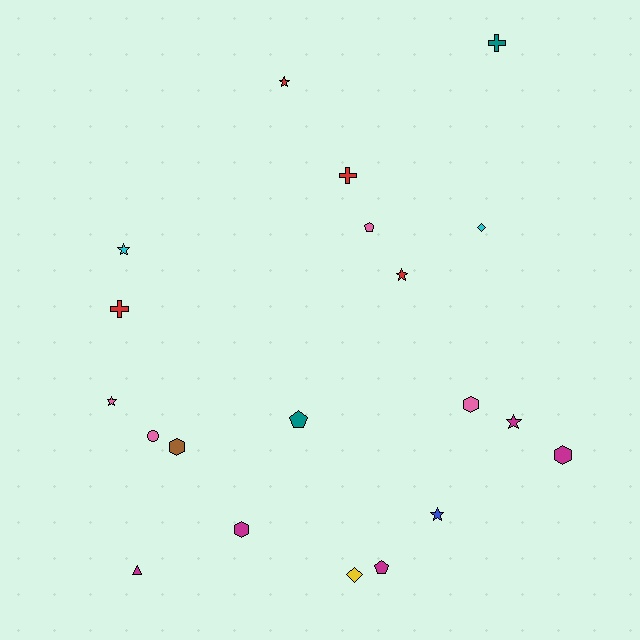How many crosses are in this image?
There are 3 crosses.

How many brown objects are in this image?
There is 1 brown object.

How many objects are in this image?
There are 20 objects.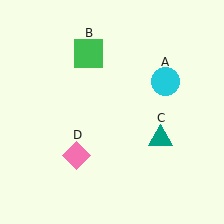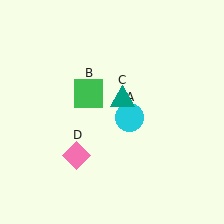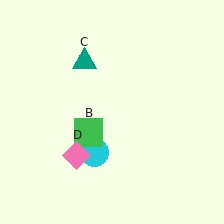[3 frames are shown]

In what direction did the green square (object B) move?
The green square (object B) moved down.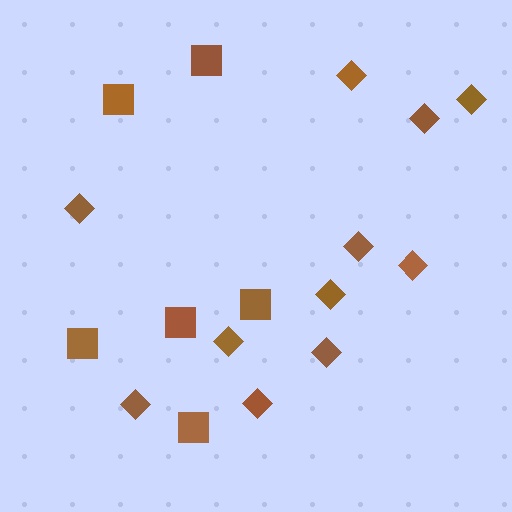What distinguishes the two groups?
There are 2 groups: one group of diamonds (11) and one group of squares (6).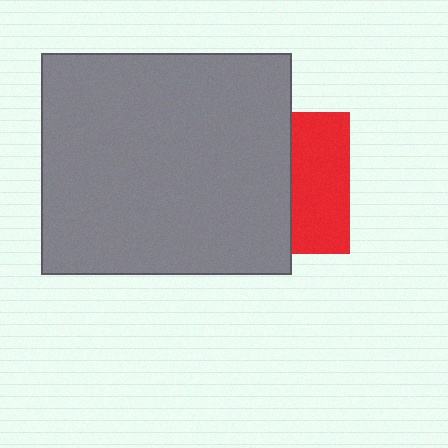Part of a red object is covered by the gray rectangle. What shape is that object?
It is a square.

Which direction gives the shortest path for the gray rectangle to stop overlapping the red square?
Moving left gives the shortest separation.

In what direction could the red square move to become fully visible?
The red square could move right. That would shift it out from behind the gray rectangle entirely.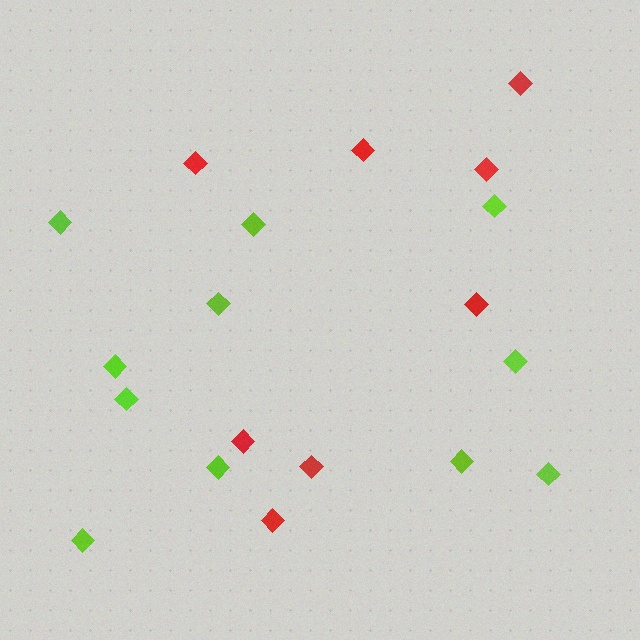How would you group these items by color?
There are 2 groups: one group of red diamonds (8) and one group of lime diamonds (11).